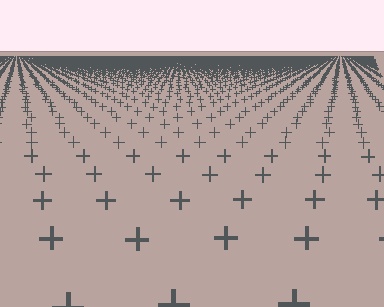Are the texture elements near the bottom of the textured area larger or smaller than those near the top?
Larger. Near the bottom, elements are closer to the viewer and appear at a bigger on-screen size.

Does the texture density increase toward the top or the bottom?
Density increases toward the top.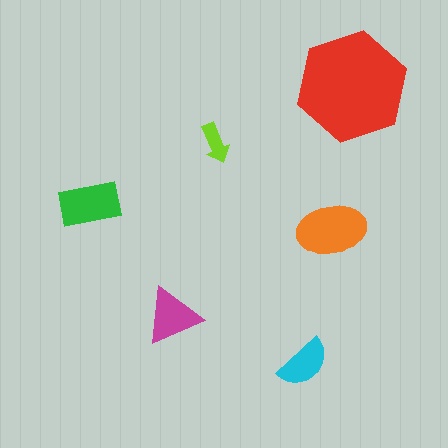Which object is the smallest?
The lime arrow.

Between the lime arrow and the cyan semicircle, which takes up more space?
The cyan semicircle.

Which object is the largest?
The red hexagon.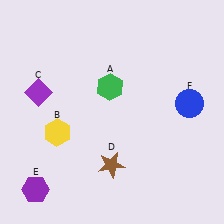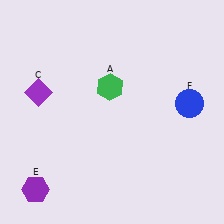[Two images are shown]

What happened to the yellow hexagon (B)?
The yellow hexagon (B) was removed in Image 2. It was in the bottom-left area of Image 1.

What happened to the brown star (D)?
The brown star (D) was removed in Image 2. It was in the bottom-left area of Image 1.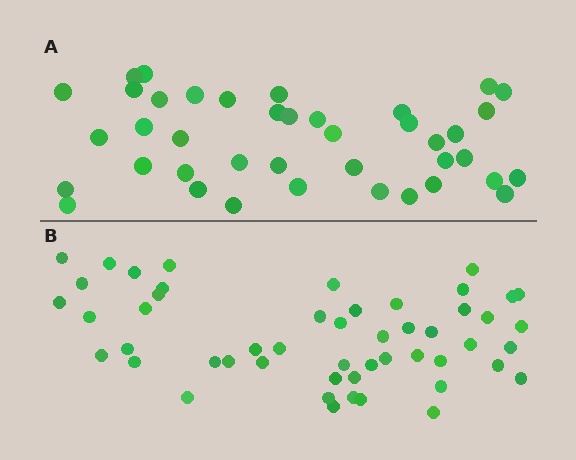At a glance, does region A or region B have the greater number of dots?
Region B (the bottom region) has more dots.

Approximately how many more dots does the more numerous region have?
Region B has roughly 12 or so more dots than region A.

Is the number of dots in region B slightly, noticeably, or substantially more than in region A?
Region B has noticeably more, but not dramatically so. The ratio is roughly 1.3 to 1.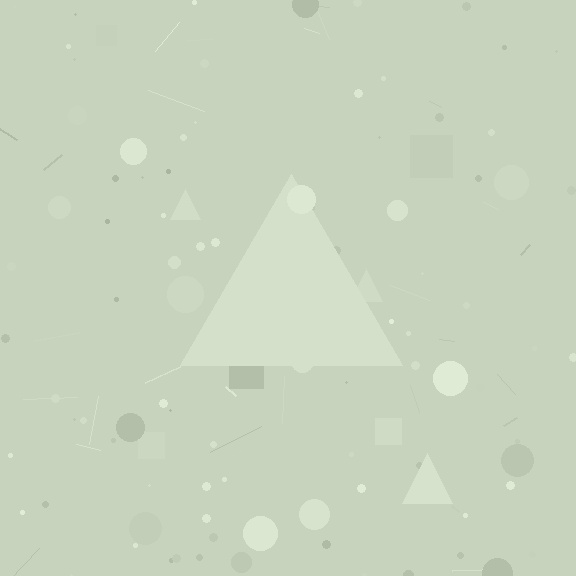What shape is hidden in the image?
A triangle is hidden in the image.